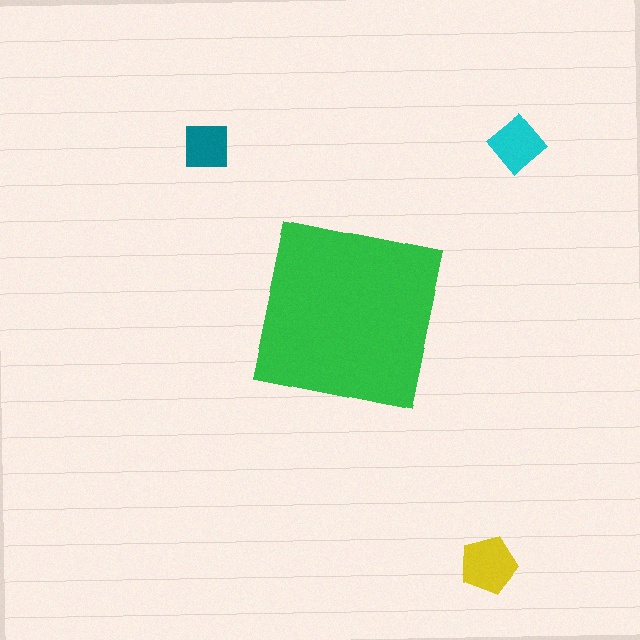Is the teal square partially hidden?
No, the teal square is fully visible.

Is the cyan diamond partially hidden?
No, the cyan diamond is fully visible.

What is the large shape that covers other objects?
A green square.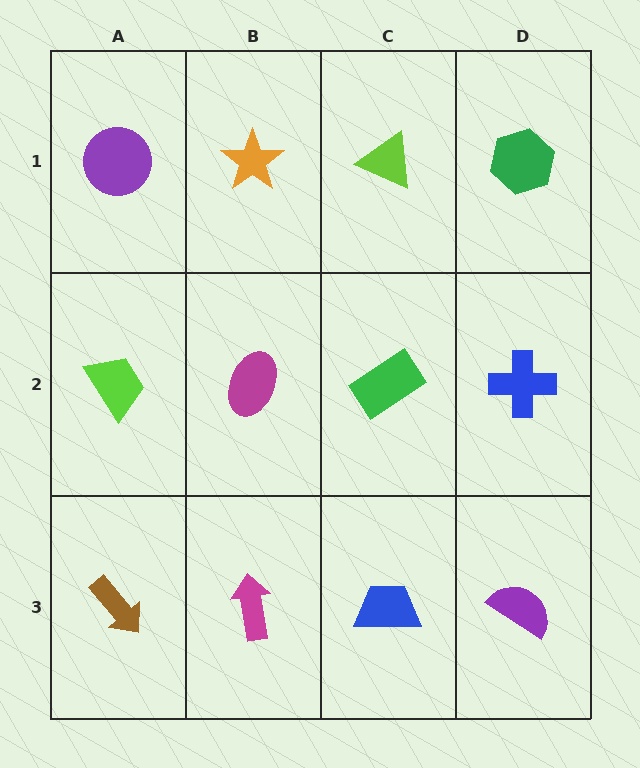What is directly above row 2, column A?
A purple circle.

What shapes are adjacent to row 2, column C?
A lime triangle (row 1, column C), a blue trapezoid (row 3, column C), a magenta ellipse (row 2, column B), a blue cross (row 2, column D).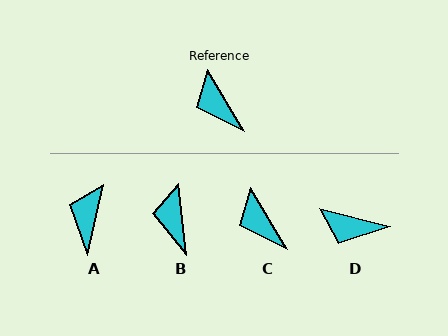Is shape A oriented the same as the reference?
No, it is off by about 43 degrees.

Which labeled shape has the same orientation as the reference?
C.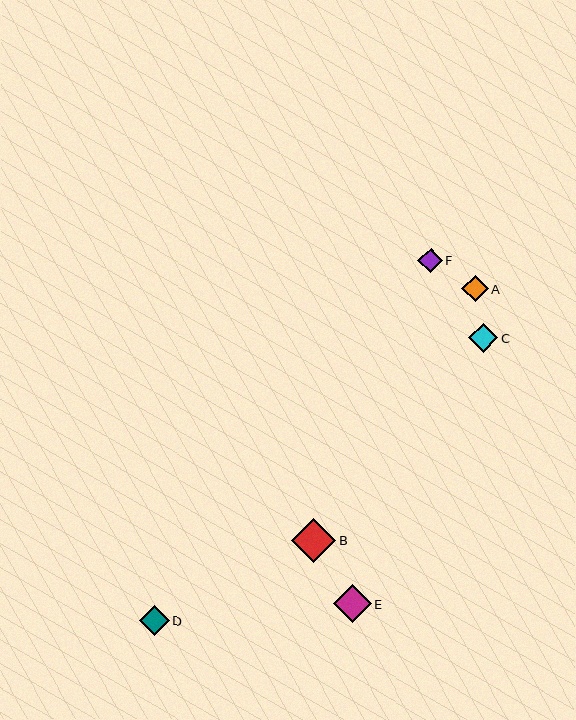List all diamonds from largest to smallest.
From largest to smallest: B, E, D, C, A, F.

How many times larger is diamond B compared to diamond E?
Diamond B is approximately 1.2 times the size of diamond E.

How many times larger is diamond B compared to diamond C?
Diamond B is approximately 1.5 times the size of diamond C.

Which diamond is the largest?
Diamond B is the largest with a size of approximately 44 pixels.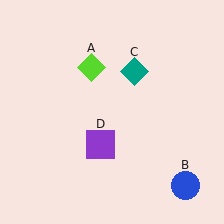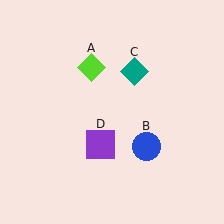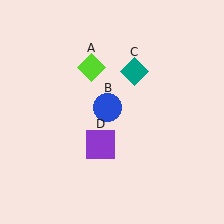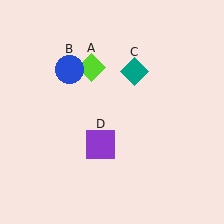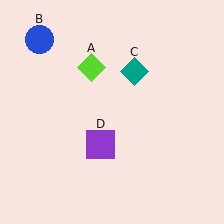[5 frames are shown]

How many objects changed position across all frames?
1 object changed position: blue circle (object B).